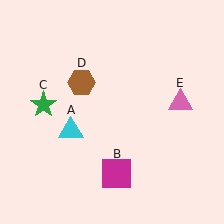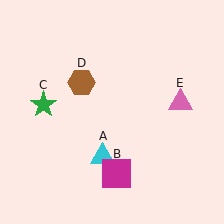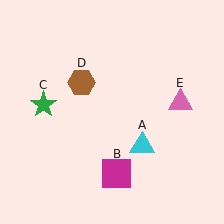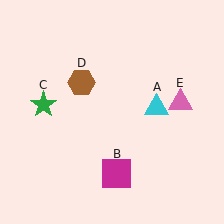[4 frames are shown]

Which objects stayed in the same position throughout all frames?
Magenta square (object B) and green star (object C) and brown hexagon (object D) and pink triangle (object E) remained stationary.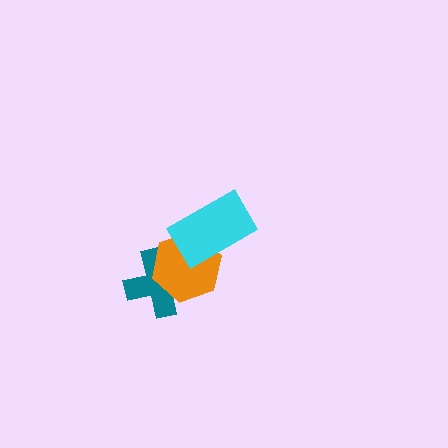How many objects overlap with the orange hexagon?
2 objects overlap with the orange hexagon.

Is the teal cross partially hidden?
Yes, it is partially covered by another shape.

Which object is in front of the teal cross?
The orange hexagon is in front of the teal cross.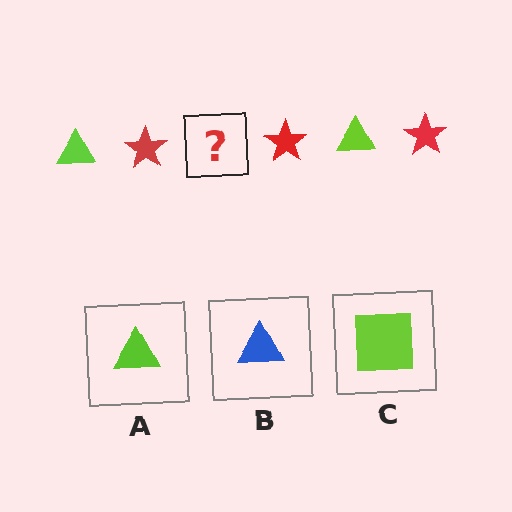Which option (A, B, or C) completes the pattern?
A.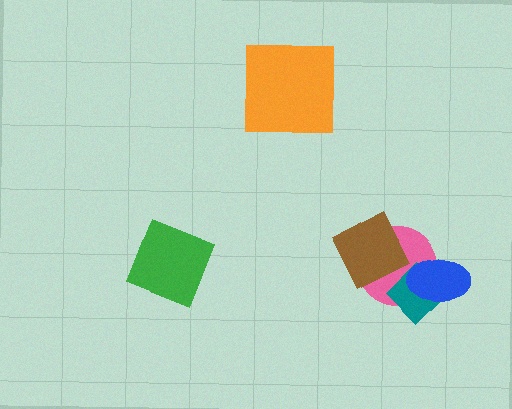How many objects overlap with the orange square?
0 objects overlap with the orange square.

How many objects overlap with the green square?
0 objects overlap with the green square.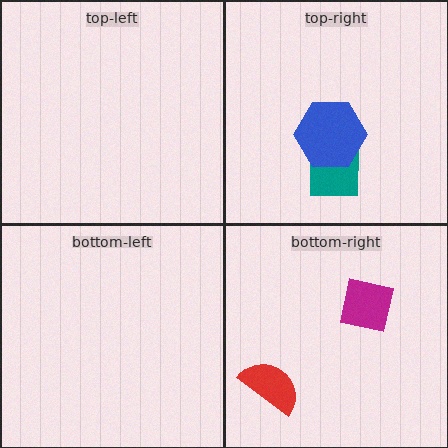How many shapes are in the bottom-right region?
2.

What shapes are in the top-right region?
The teal square, the blue hexagon.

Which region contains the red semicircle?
The bottom-right region.